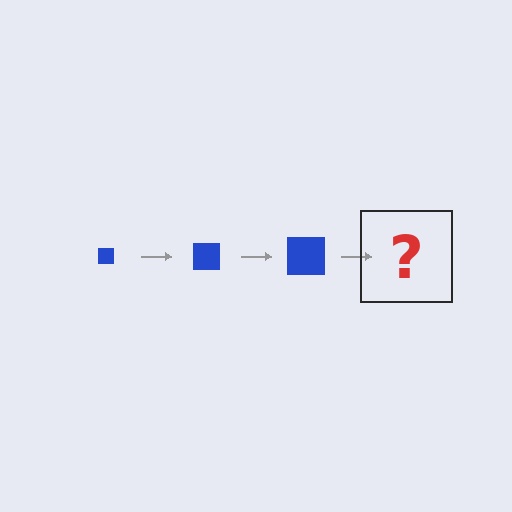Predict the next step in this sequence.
The next step is a blue square, larger than the previous one.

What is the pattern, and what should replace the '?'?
The pattern is that the square gets progressively larger each step. The '?' should be a blue square, larger than the previous one.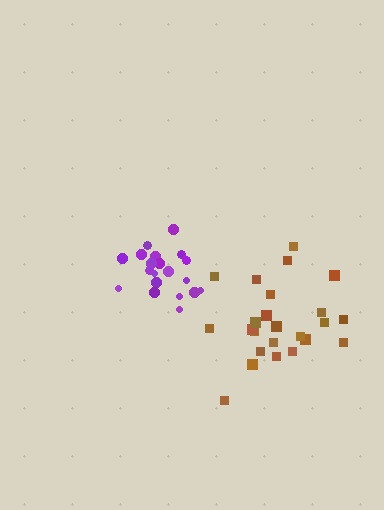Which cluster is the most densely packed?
Purple.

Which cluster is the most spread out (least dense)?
Brown.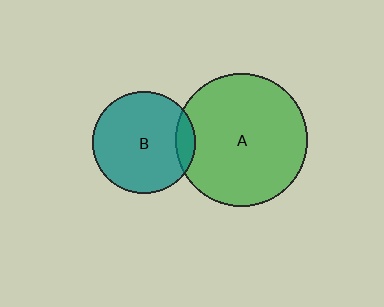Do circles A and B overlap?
Yes.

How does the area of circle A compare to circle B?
Approximately 1.7 times.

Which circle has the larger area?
Circle A (green).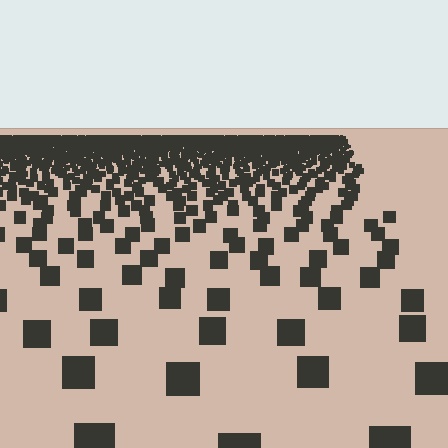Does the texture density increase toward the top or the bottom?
Density increases toward the top.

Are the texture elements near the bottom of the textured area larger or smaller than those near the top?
Larger. Near the bottom, elements are closer to the viewer and appear at a bigger on-screen size.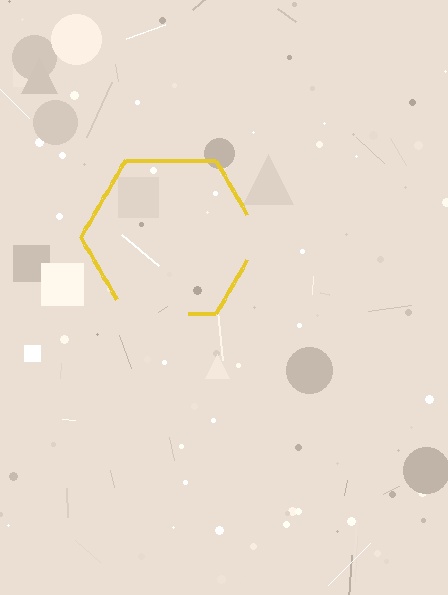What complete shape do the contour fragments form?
The contour fragments form a hexagon.